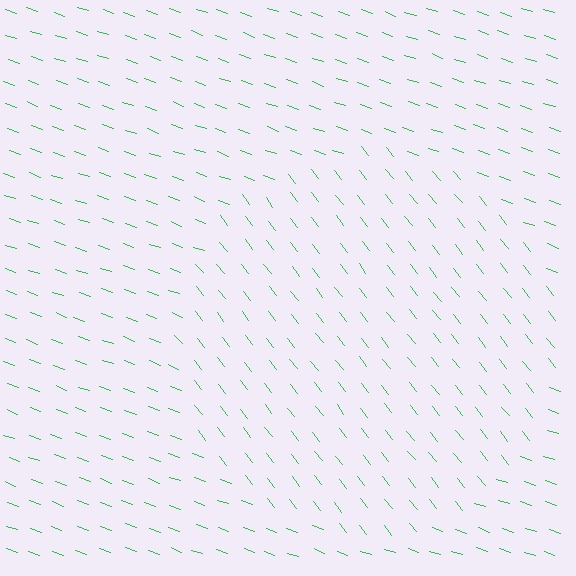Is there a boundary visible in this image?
Yes, there is a texture boundary formed by a change in line orientation.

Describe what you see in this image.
The image is filled with small green line segments. A circle region in the image has lines oriented differently from the surrounding lines, creating a visible texture boundary.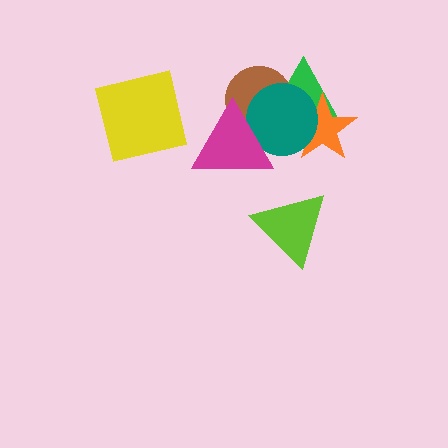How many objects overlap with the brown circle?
3 objects overlap with the brown circle.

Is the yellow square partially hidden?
No, no other shape covers it.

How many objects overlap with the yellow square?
0 objects overlap with the yellow square.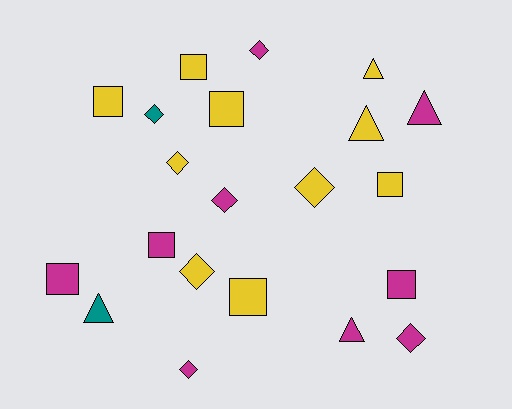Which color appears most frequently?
Yellow, with 10 objects.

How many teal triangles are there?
There is 1 teal triangle.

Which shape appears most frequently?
Diamond, with 8 objects.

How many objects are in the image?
There are 21 objects.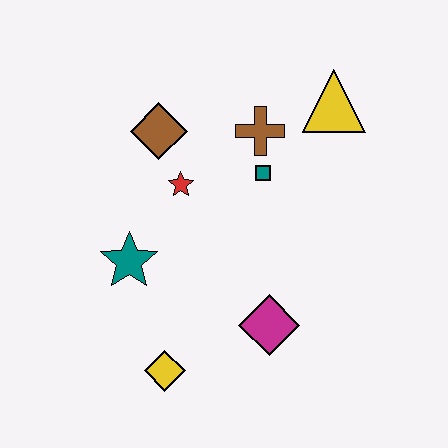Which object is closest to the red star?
The brown diamond is closest to the red star.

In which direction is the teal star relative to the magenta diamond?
The teal star is to the left of the magenta diamond.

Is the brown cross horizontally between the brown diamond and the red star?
No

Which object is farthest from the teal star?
The yellow triangle is farthest from the teal star.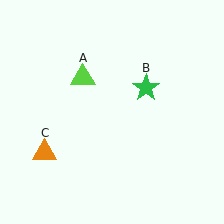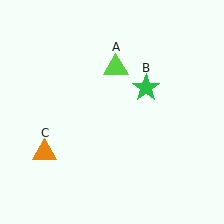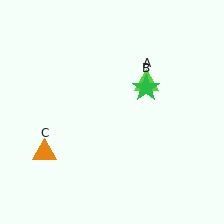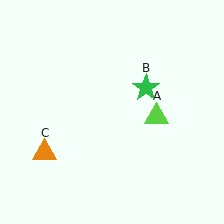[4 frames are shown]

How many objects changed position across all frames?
1 object changed position: lime triangle (object A).